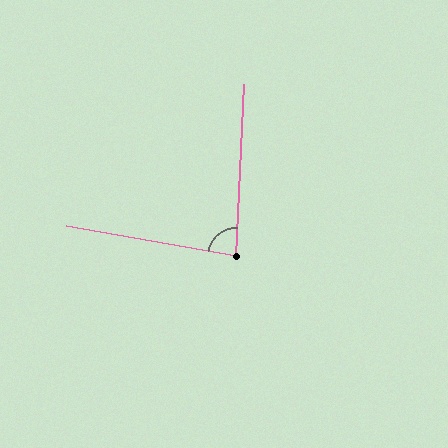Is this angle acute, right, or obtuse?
It is acute.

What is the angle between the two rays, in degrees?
Approximately 83 degrees.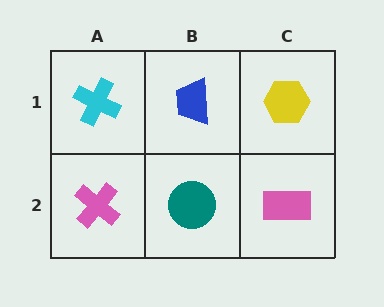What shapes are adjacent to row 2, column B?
A blue trapezoid (row 1, column B), a pink cross (row 2, column A), a pink rectangle (row 2, column C).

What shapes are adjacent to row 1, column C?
A pink rectangle (row 2, column C), a blue trapezoid (row 1, column B).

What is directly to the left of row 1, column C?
A blue trapezoid.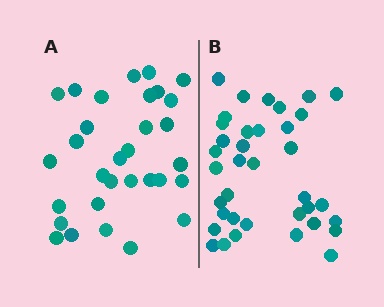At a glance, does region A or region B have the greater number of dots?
Region B (the right region) has more dots.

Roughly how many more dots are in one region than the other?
Region B has about 6 more dots than region A.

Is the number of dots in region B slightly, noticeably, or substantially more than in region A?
Region B has only slightly more — the two regions are fairly close. The ratio is roughly 1.2 to 1.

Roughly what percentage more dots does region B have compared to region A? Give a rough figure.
About 20% more.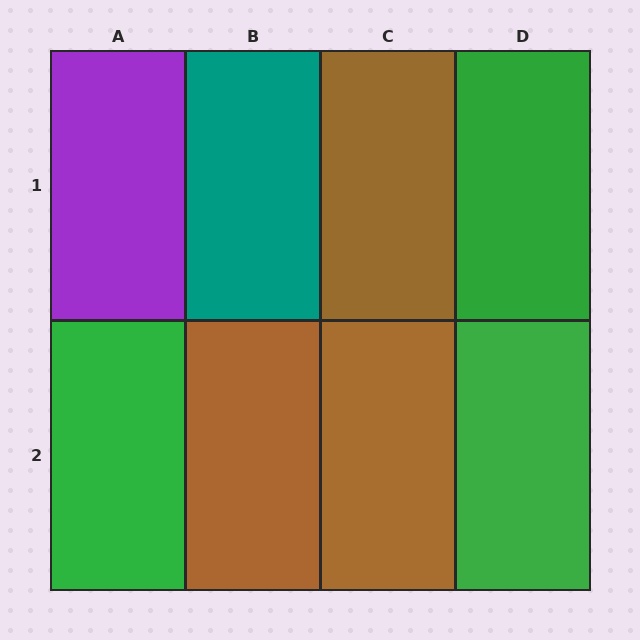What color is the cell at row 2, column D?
Green.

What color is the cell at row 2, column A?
Green.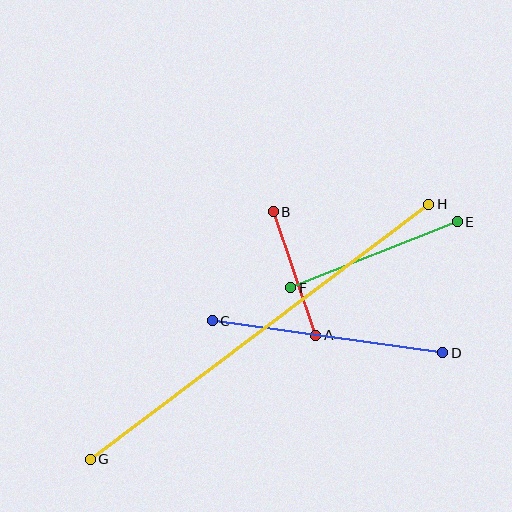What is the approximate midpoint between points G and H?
The midpoint is at approximately (259, 332) pixels.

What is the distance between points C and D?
The distance is approximately 233 pixels.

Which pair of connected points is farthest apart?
Points G and H are farthest apart.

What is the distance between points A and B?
The distance is approximately 131 pixels.